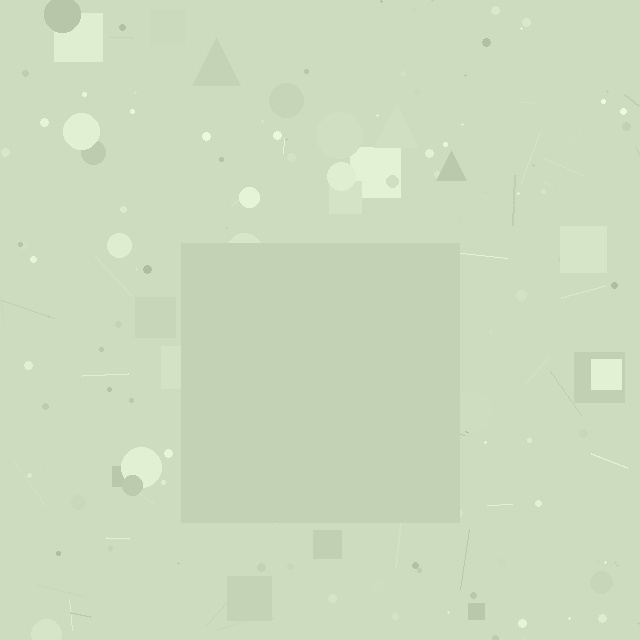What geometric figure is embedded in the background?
A square is embedded in the background.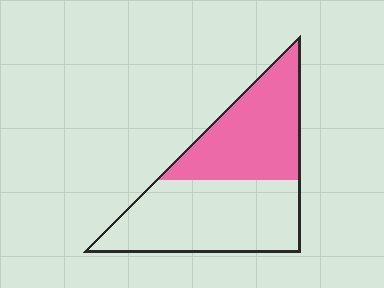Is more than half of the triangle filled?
No.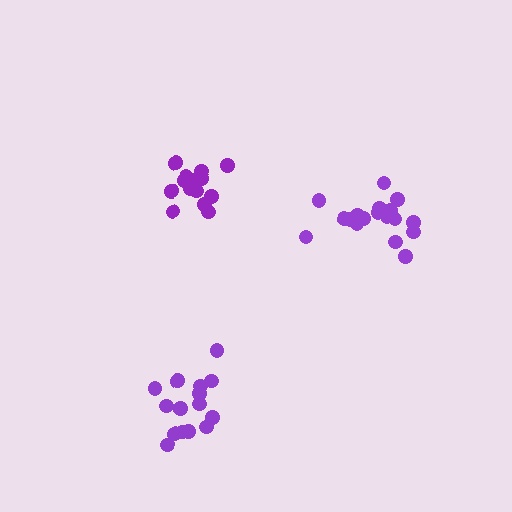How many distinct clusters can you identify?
There are 3 distinct clusters.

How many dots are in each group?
Group 1: 14 dots, Group 2: 18 dots, Group 3: 15 dots (47 total).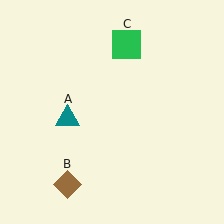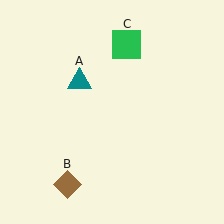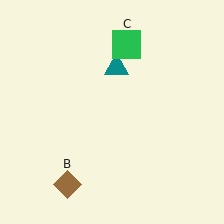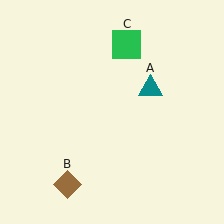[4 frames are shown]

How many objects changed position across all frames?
1 object changed position: teal triangle (object A).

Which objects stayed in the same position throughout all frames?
Brown diamond (object B) and green square (object C) remained stationary.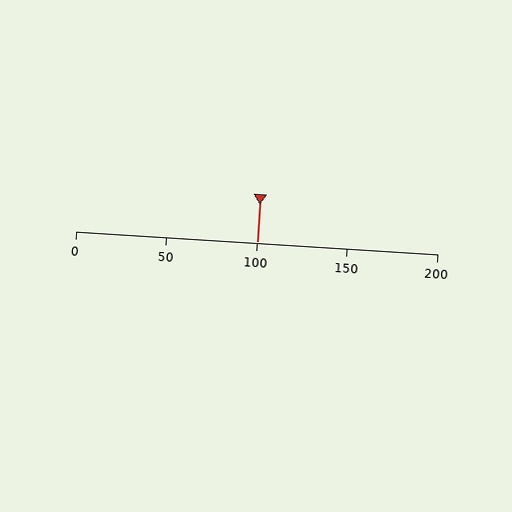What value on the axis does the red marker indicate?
The marker indicates approximately 100.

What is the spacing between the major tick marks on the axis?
The major ticks are spaced 50 apart.